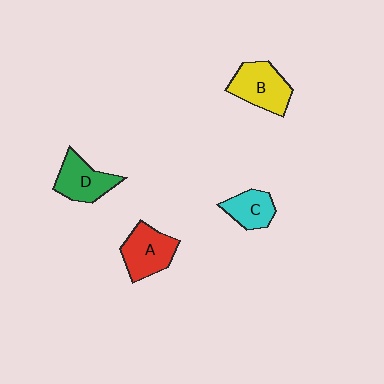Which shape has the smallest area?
Shape C (cyan).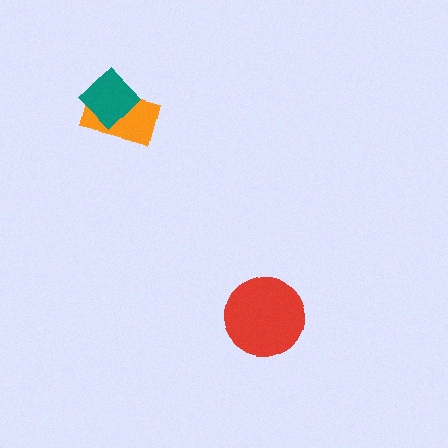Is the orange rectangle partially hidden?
Yes, it is partially covered by another shape.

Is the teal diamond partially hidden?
No, no other shape covers it.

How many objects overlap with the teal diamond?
1 object overlaps with the teal diamond.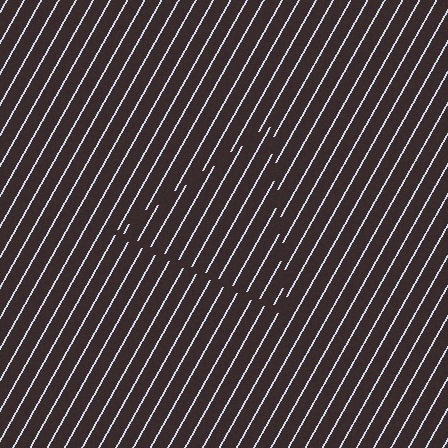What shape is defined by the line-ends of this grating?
An illusory triangle. The interior of the shape contains the same grating, shifted by half a period — the contour is defined by the phase discontinuity where line-ends from the inner and outer gratings abut.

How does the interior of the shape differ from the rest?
The interior of the shape contains the same grating, shifted by half a period — the contour is defined by the phase discontinuity where line-ends from the inner and outer gratings abut.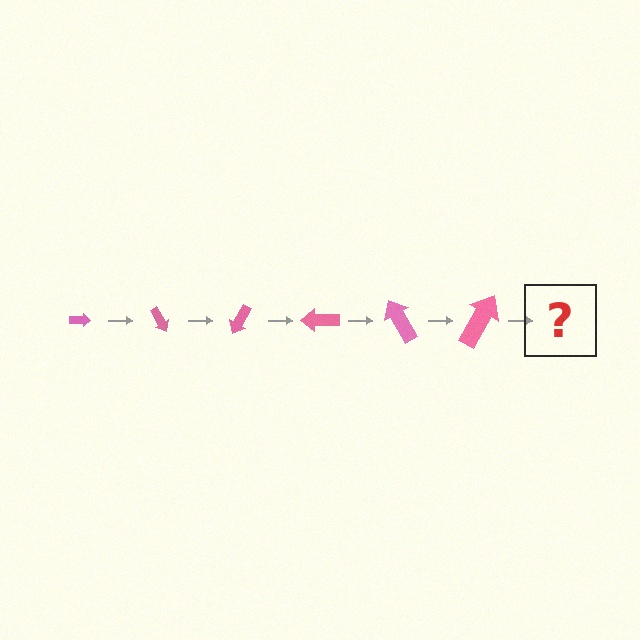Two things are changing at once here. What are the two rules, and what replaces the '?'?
The two rules are that the arrow grows larger each step and it rotates 60 degrees each step. The '?' should be an arrow, larger than the previous one and rotated 360 degrees from the start.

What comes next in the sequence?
The next element should be an arrow, larger than the previous one and rotated 360 degrees from the start.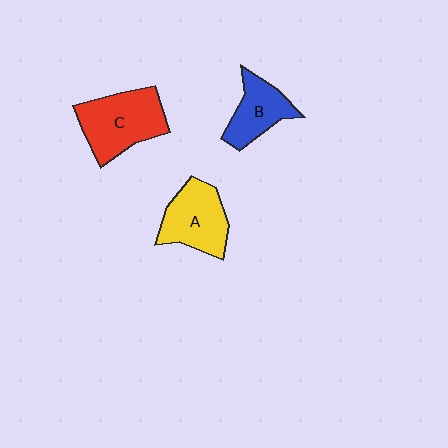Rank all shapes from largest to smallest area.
From largest to smallest: C (red), A (yellow), B (blue).